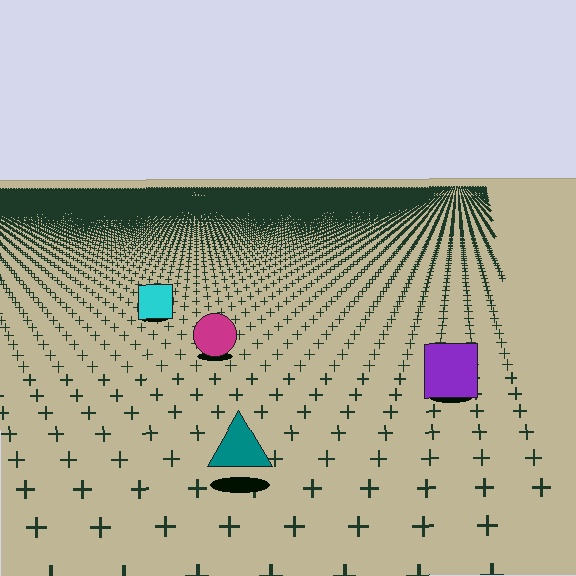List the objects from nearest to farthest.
From nearest to farthest: the teal triangle, the purple square, the magenta circle, the cyan square.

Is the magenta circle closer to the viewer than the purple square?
No. The purple square is closer — you can tell from the texture gradient: the ground texture is coarser near it.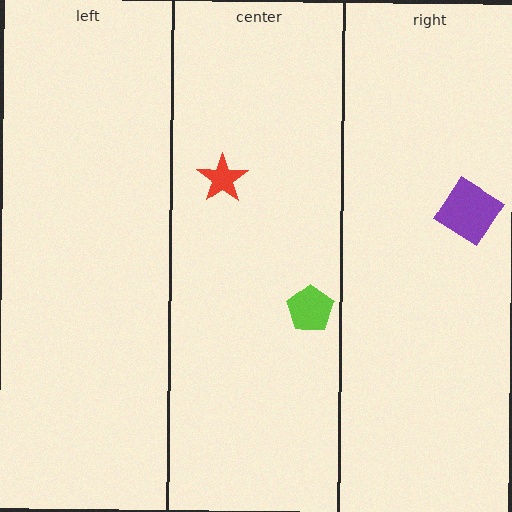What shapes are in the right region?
The purple diamond.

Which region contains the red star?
The center region.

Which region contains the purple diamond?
The right region.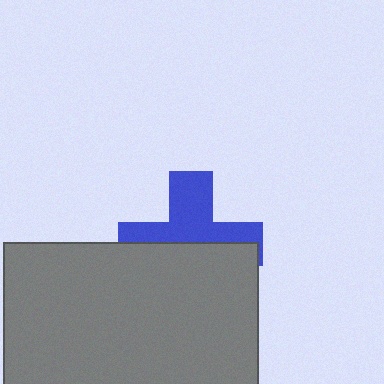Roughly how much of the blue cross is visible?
About half of it is visible (roughly 48%).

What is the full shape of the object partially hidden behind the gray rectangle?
The partially hidden object is a blue cross.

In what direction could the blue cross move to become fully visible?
The blue cross could move up. That would shift it out from behind the gray rectangle entirely.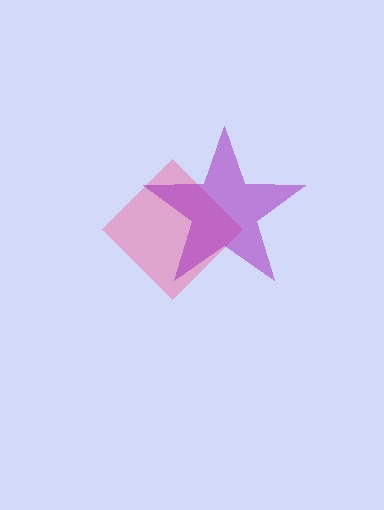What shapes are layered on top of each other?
The layered shapes are: a pink diamond, a purple star.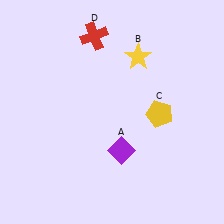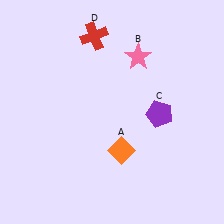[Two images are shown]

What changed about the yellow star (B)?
In Image 1, B is yellow. In Image 2, it changed to pink.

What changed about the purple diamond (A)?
In Image 1, A is purple. In Image 2, it changed to orange.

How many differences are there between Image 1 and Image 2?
There are 3 differences between the two images.